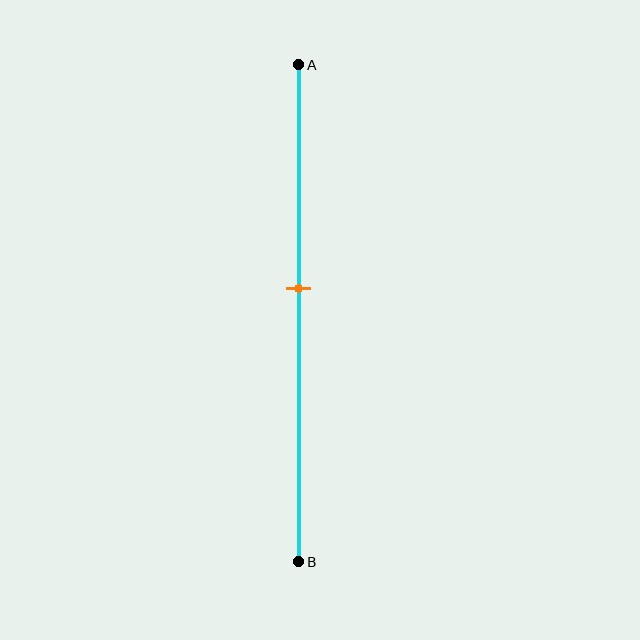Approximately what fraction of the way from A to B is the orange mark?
The orange mark is approximately 45% of the way from A to B.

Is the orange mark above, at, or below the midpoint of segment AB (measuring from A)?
The orange mark is above the midpoint of segment AB.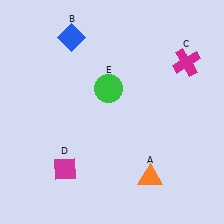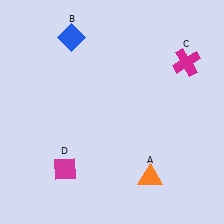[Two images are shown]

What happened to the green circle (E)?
The green circle (E) was removed in Image 2. It was in the top-left area of Image 1.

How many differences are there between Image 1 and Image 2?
There is 1 difference between the two images.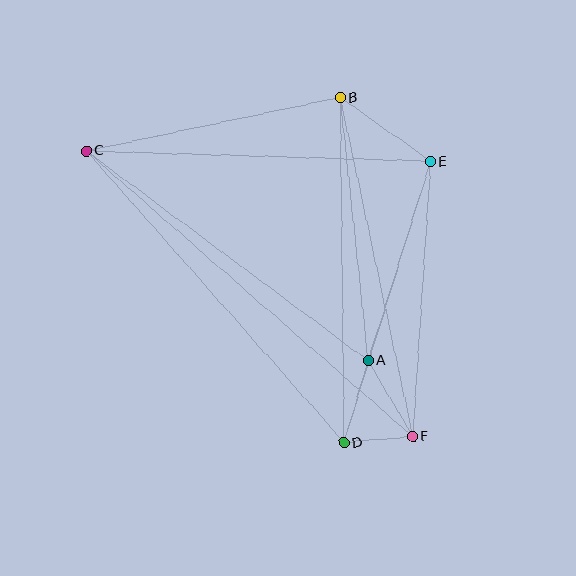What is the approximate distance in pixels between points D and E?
The distance between D and E is approximately 294 pixels.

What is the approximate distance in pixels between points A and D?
The distance between A and D is approximately 85 pixels.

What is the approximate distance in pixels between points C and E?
The distance between C and E is approximately 344 pixels.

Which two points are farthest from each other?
Points C and F are farthest from each other.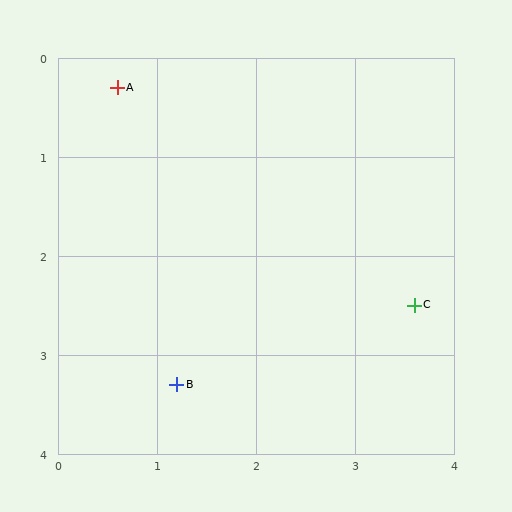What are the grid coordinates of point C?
Point C is at approximately (3.6, 2.5).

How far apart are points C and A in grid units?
Points C and A are about 3.7 grid units apart.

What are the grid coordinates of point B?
Point B is at approximately (1.2, 3.3).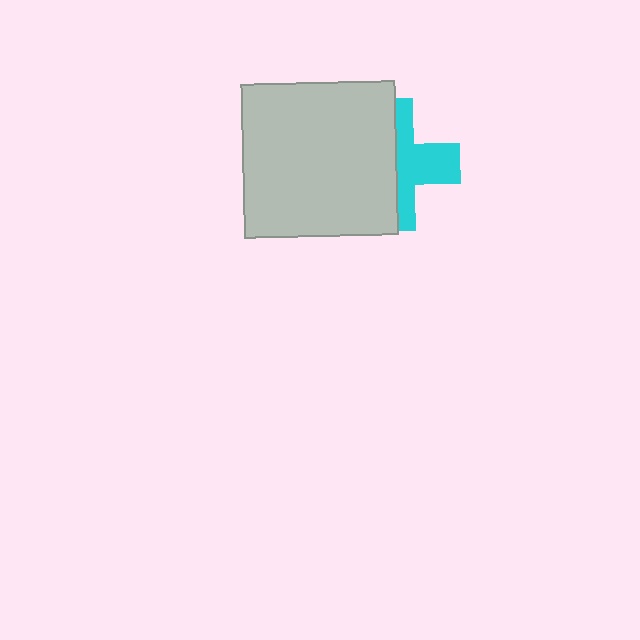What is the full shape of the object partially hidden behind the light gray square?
The partially hidden object is a cyan cross.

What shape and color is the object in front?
The object in front is a light gray square.